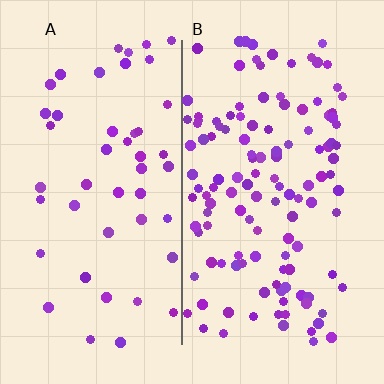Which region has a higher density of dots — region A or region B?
B (the right).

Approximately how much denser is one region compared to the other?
Approximately 2.6× — region B over region A.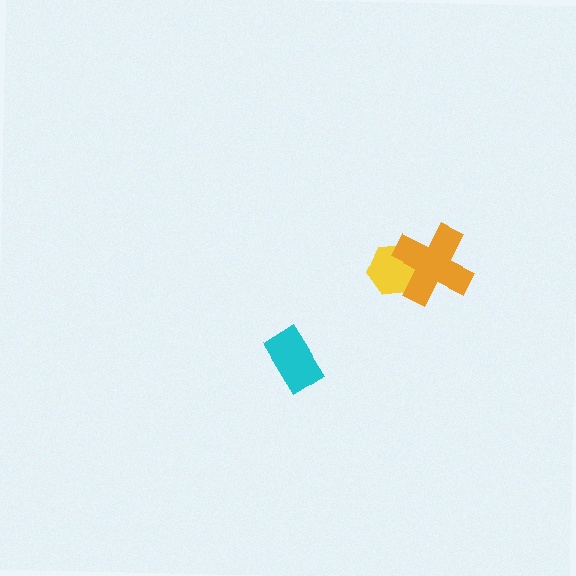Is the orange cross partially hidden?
No, no other shape covers it.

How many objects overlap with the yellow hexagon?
1 object overlaps with the yellow hexagon.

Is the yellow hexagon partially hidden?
Yes, it is partially covered by another shape.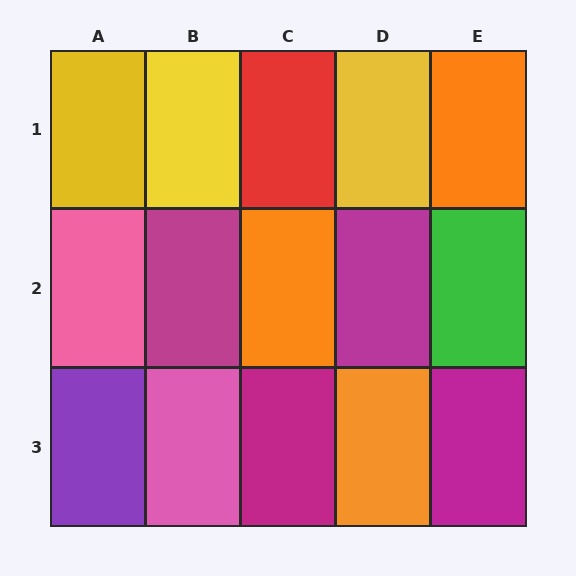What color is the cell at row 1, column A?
Yellow.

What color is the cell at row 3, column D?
Orange.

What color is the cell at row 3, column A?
Purple.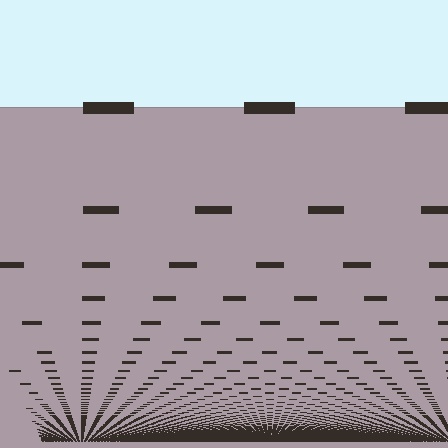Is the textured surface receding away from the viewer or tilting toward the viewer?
The surface appears to tilt toward the viewer. Texture elements get larger and sparser toward the top.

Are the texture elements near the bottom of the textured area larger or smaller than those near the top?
Smaller. The gradient is inverted — elements near the bottom are smaller and denser.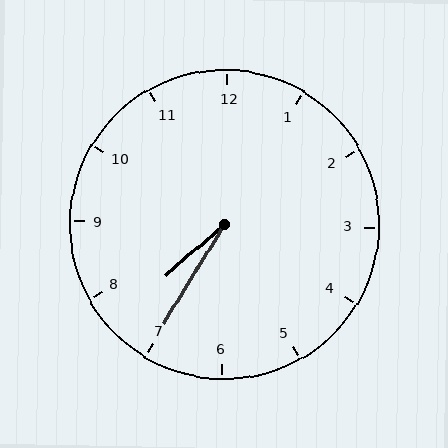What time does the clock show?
7:35.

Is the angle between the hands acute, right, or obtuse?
It is acute.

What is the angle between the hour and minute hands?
Approximately 18 degrees.